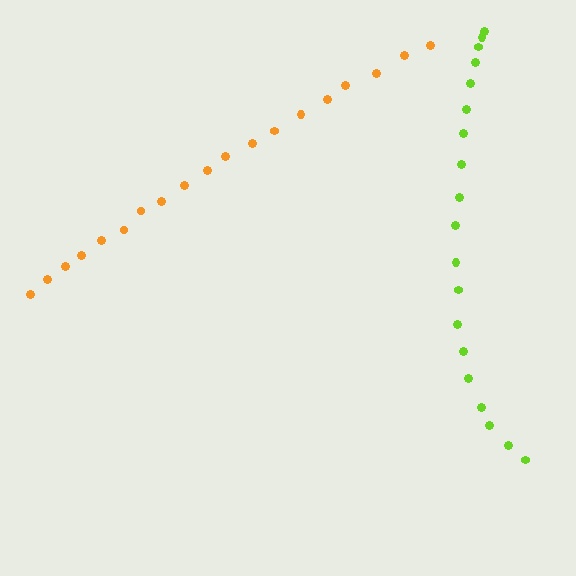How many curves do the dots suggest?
There are 2 distinct paths.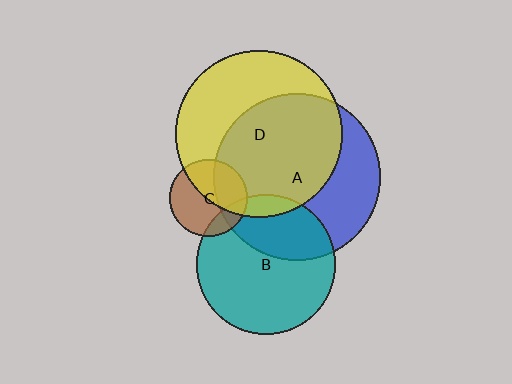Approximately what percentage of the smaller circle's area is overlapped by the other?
Approximately 50%.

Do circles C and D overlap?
Yes.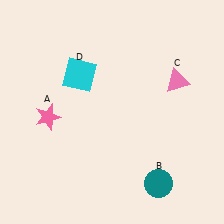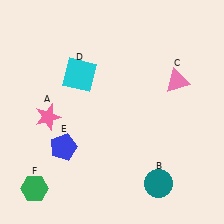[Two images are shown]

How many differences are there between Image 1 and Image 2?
There are 2 differences between the two images.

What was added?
A blue pentagon (E), a green hexagon (F) were added in Image 2.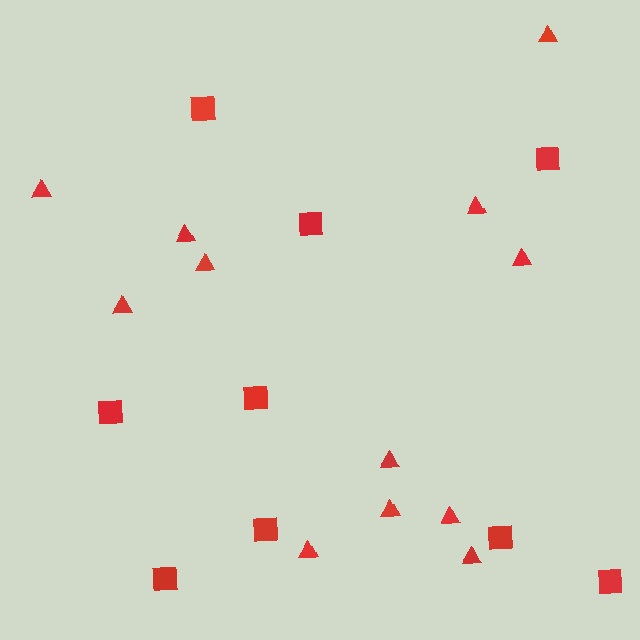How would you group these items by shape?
There are 2 groups: one group of triangles (12) and one group of squares (9).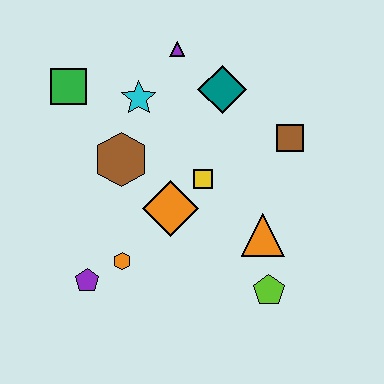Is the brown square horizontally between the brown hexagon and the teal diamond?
No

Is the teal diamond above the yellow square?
Yes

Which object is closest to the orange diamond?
The yellow square is closest to the orange diamond.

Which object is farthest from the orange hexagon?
The purple triangle is farthest from the orange hexagon.